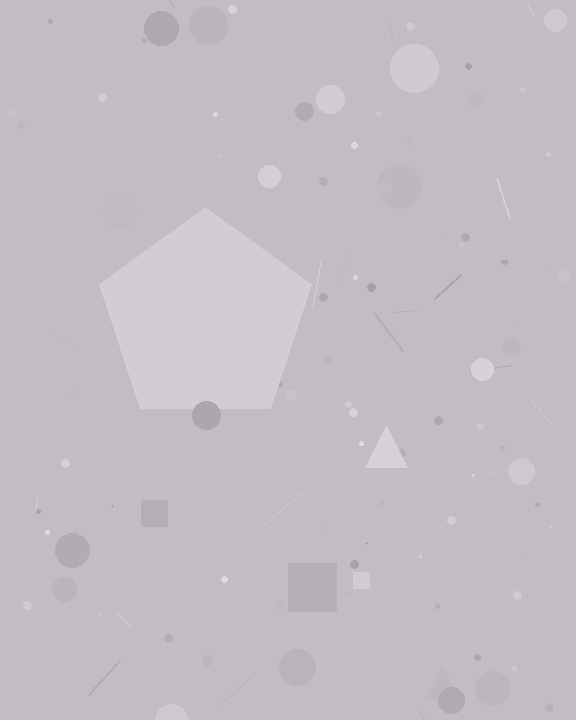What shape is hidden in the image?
A pentagon is hidden in the image.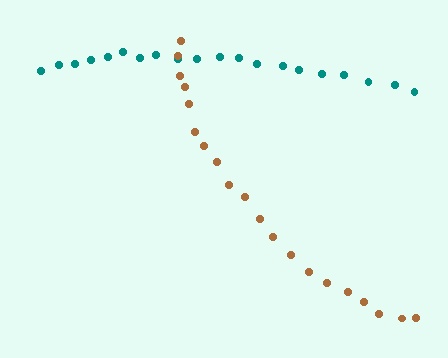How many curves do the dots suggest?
There are 2 distinct paths.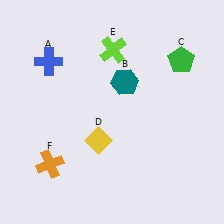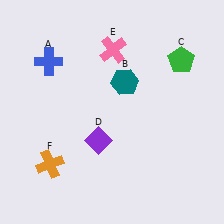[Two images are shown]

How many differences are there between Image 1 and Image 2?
There are 2 differences between the two images.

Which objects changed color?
D changed from yellow to purple. E changed from lime to pink.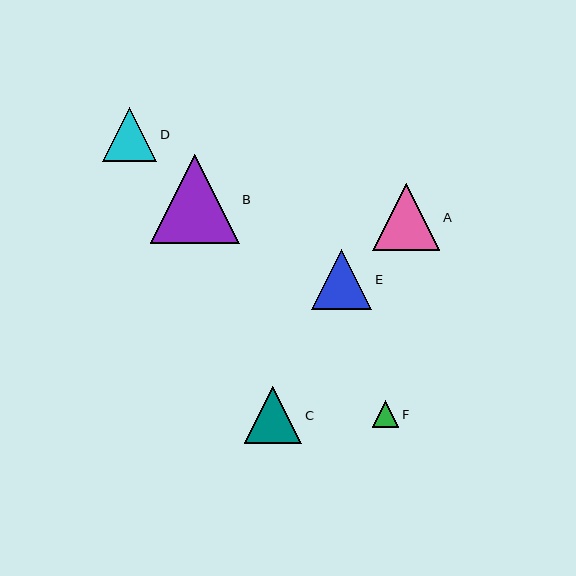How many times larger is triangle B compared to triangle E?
Triangle B is approximately 1.5 times the size of triangle E.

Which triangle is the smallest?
Triangle F is the smallest with a size of approximately 27 pixels.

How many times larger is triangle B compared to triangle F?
Triangle B is approximately 3.3 times the size of triangle F.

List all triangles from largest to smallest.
From largest to smallest: B, A, E, C, D, F.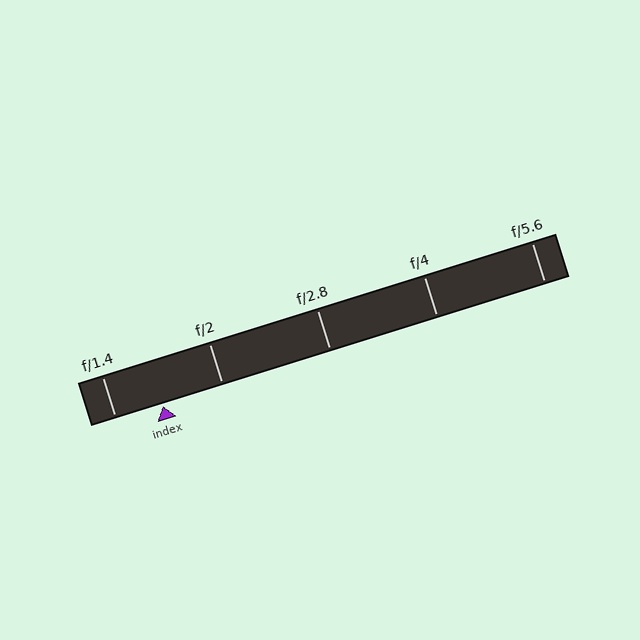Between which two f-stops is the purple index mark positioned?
The index mark is between f/1.4 and f/2.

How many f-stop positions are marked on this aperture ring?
There are 5 f-stop positions marked.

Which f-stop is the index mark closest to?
The index mark is closest to f/1.4.